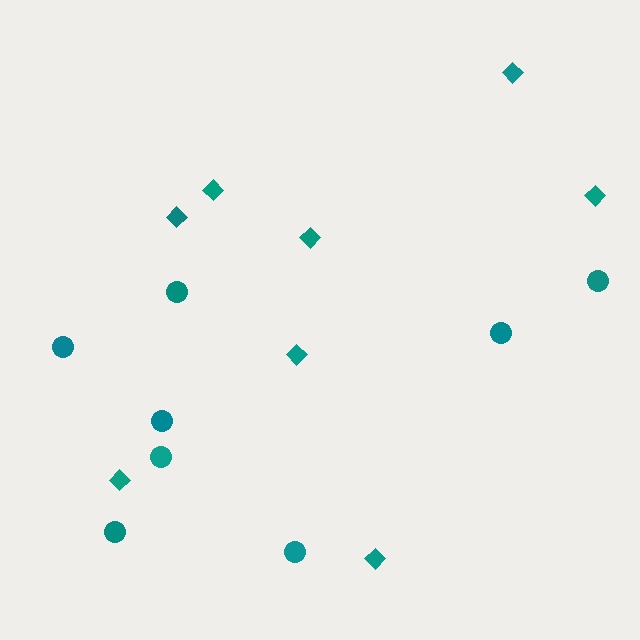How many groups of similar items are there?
There are 2 groups: one group of circles (8) and one group of diamonds (8).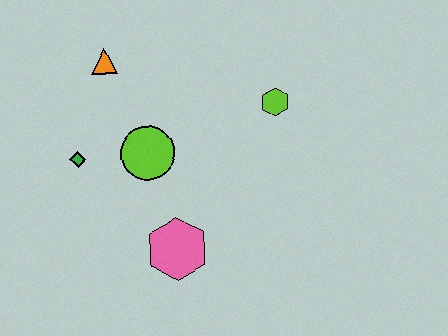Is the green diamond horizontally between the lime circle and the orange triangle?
No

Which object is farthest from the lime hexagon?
The green diamond is farthest from the lime hexagon.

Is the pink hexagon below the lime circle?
Yes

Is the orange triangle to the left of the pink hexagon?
Yes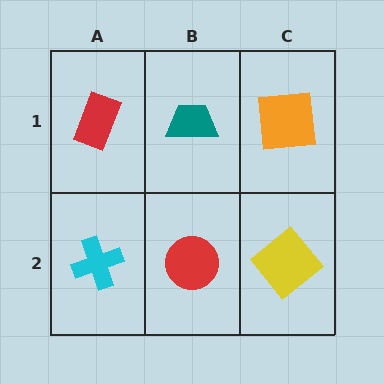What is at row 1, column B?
A teal trapezoid.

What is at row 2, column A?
A cyan cross.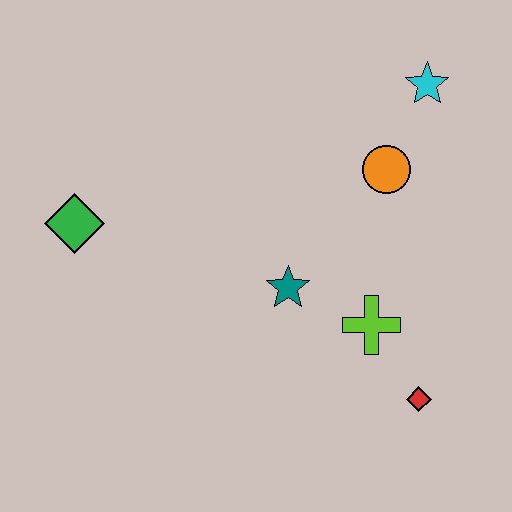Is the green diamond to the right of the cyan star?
No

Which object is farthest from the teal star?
The cyan star is farthest from the teal star.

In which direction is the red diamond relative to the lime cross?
The red diamond is below the lime cross.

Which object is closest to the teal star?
The lime cross is closest to the teal star.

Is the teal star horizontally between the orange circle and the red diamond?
No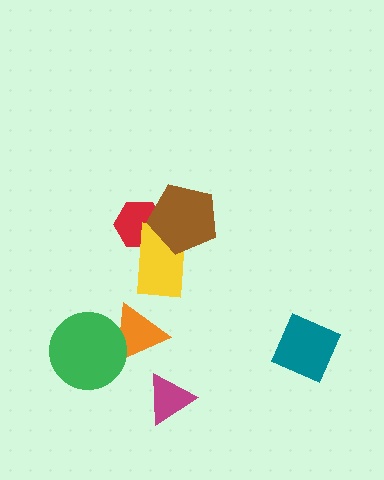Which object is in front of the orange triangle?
The green circle is in front of the orange triangle.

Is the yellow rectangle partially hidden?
Yes, it is partially covered by another shape.